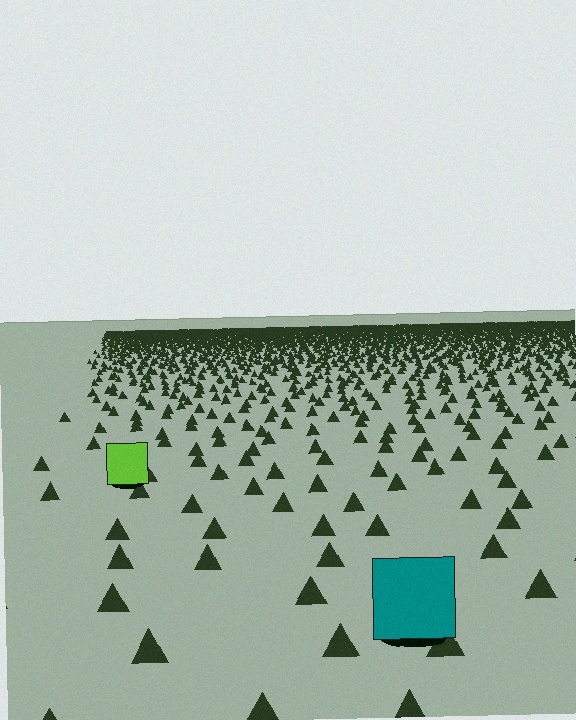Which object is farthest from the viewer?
The lime square is farthest from the viewer. It appears smaller and the ground texture around it is denser.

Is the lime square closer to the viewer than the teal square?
No. The teal square is closer — you can tell from the texture gradient: the ground texture is coarser near it.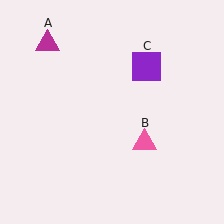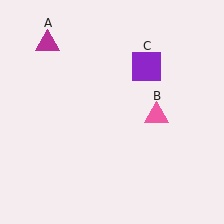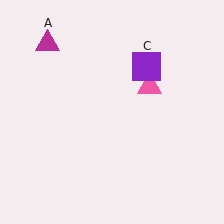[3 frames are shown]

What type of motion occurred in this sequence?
The pink triangle (object B) rotated counterclockwise around the center of the scene.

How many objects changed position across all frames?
1 object changed position: pink triangle (object B).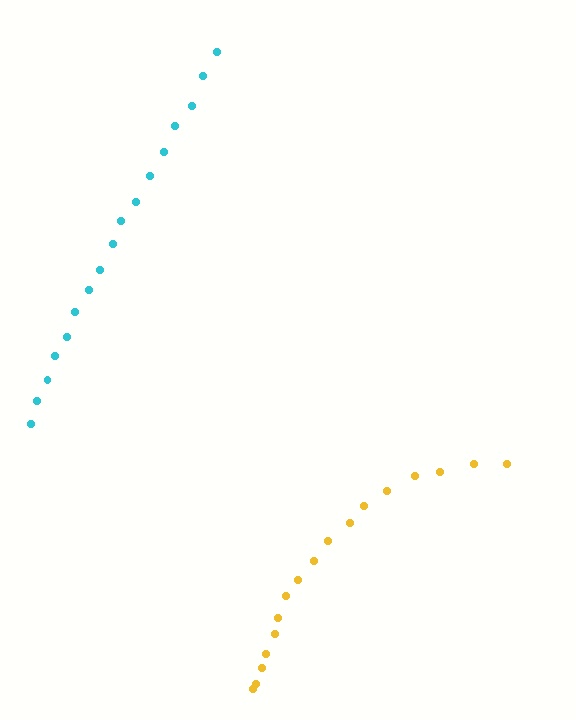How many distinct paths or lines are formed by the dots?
There are 2 distinct paths.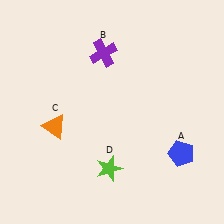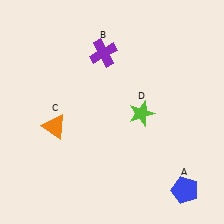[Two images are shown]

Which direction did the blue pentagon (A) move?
The blue pentagon (A) moved down.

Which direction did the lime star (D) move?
The lime star (D) moved up.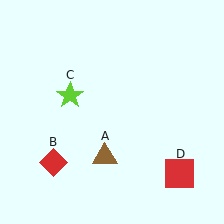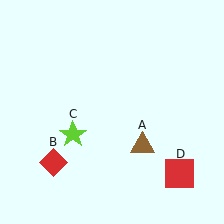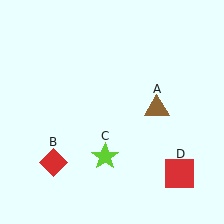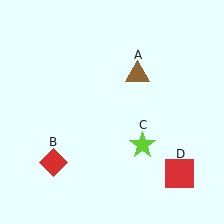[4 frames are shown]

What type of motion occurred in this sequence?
The brown triangle (object A), lime star (object C) rotated counterclockwise around the center of the scene.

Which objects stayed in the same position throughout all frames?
Red diamond (object B) and red square (object D) remained stationary.